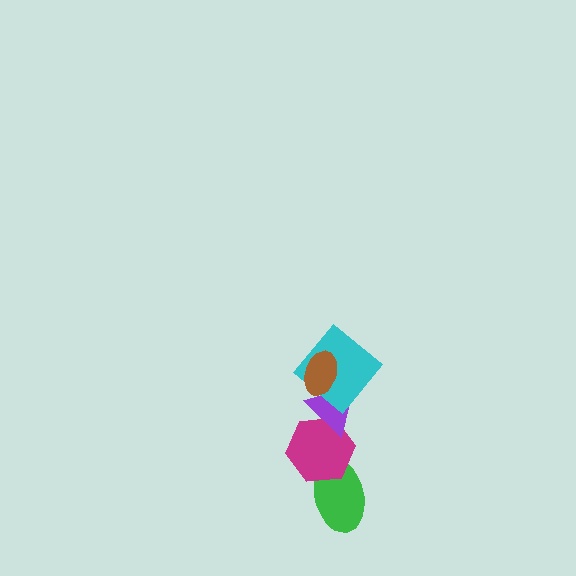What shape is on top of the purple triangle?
The cyan diamond is on top of the purple triangle.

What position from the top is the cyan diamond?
The cyan diamond is 2nd from the top.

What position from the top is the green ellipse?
The green ellipse is 5th from the top.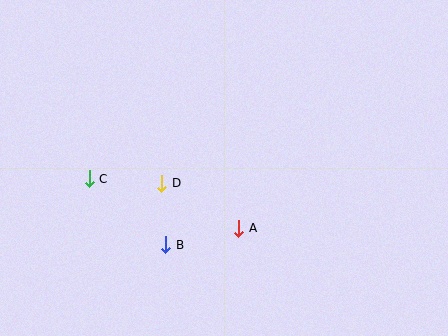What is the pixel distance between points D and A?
The distance between D and A is 89 pixels.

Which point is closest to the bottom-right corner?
Point A is closest to the bottom-right corner.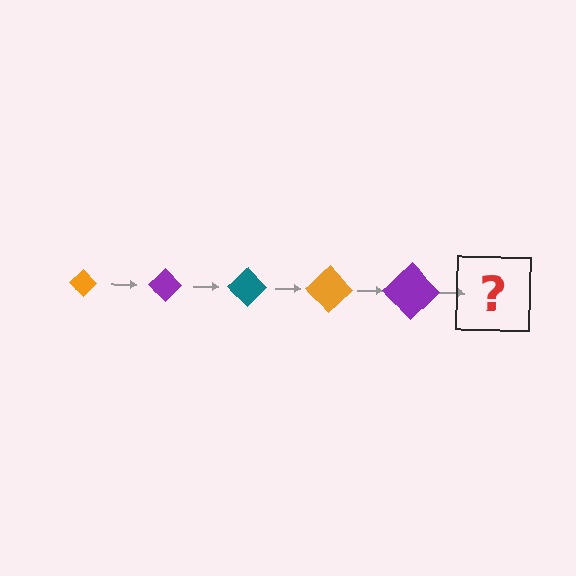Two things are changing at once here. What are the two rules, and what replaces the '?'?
The two rules are that the diamond grows larger each step and the color cycles through orange, purple, and teal. The '?' should be a teal diamond, larger than the previous one.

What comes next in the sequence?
The next element should be a teal diamond, larger than the previous one.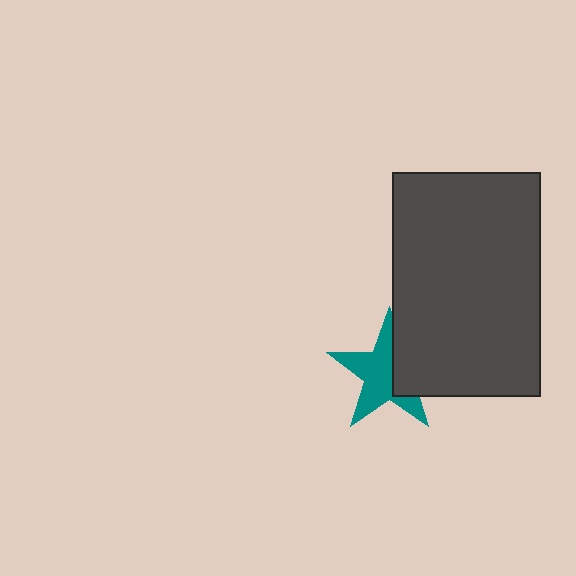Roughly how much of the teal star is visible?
About half of it is visible (roughly 63%).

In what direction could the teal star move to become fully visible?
The teal star could move left. That would shift it out from behind the dark gray rectangle entirely.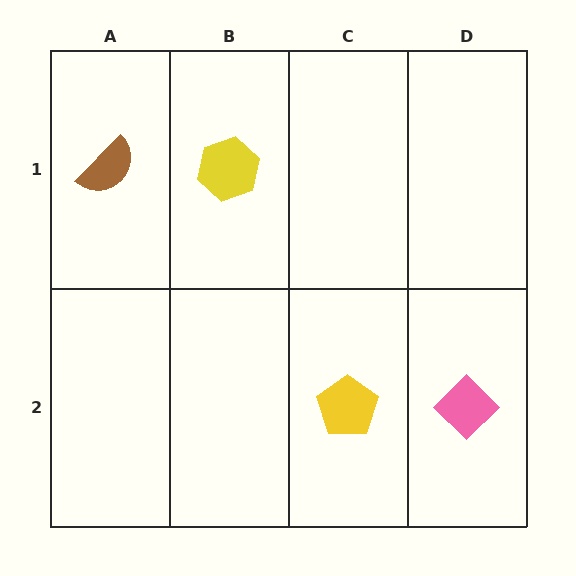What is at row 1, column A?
A brown semicircle.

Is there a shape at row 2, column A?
No, that cell is empty.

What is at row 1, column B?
A yellow hexagon.